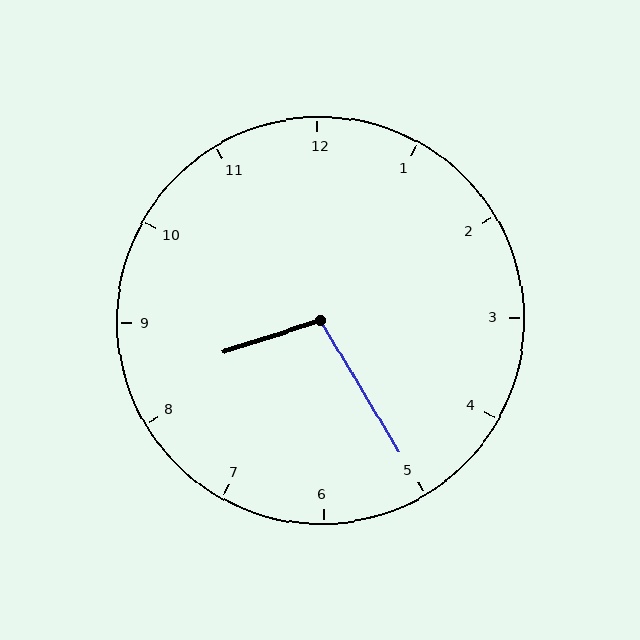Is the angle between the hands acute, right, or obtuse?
It is obtuse.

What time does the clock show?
8:25.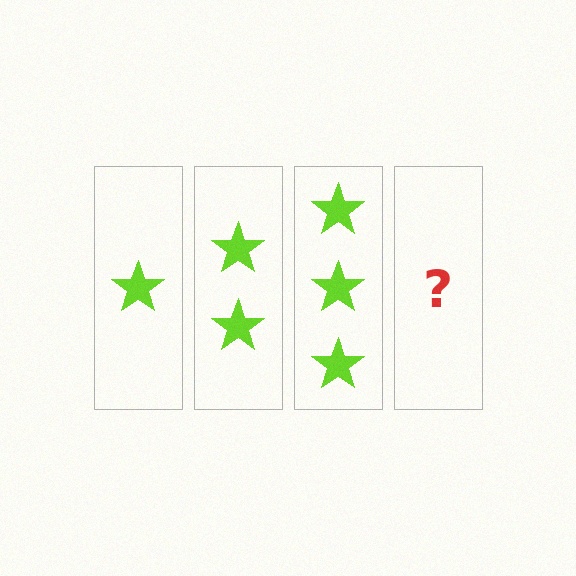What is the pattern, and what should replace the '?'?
The pattern is that each step adds one more star. The '?' should be 4 stars.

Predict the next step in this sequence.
The next step is 4 stars.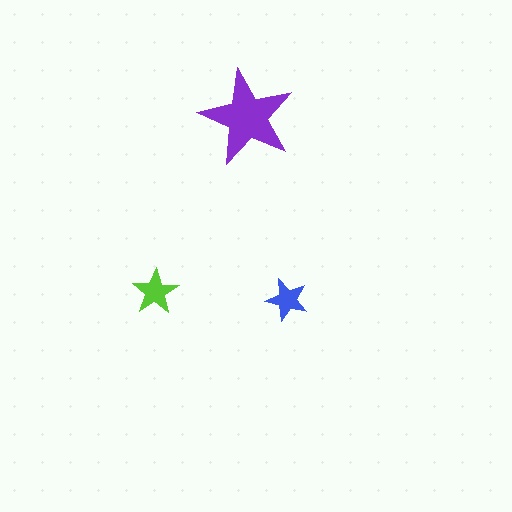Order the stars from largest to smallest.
the purple one, the lime one, the blue one.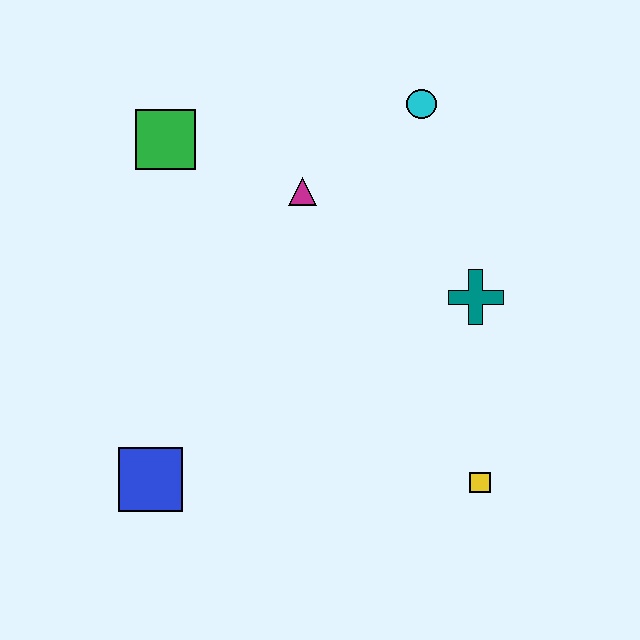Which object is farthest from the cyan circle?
The blue square is farthest from the cyan circle.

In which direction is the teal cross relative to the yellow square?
The teal cross is above the yellow square.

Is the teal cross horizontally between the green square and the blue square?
No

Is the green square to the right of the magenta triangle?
No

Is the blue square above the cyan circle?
No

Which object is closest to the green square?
The magenta triangle is closest to the green square.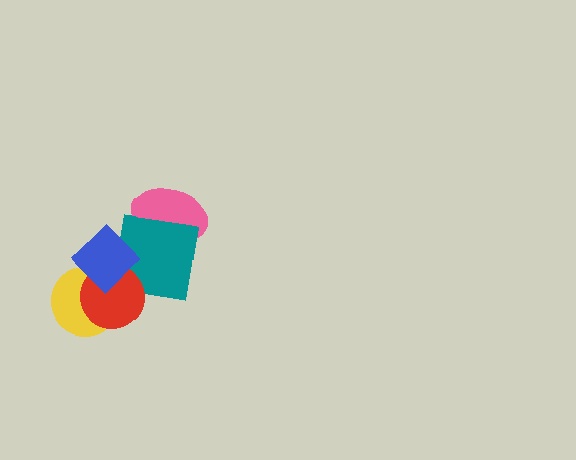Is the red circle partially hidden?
Yes, it is partially covered by another shape.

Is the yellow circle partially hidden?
Yes, it is partially covered by another shape.